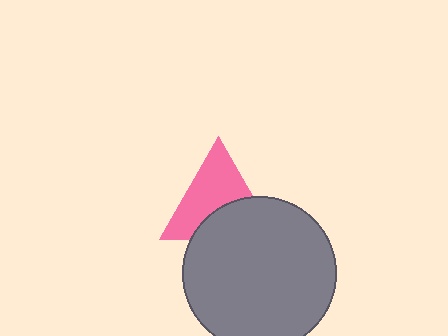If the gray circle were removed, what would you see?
You would see the complete pink triangle.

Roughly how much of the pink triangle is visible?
About half of it is visible (roughly 61%).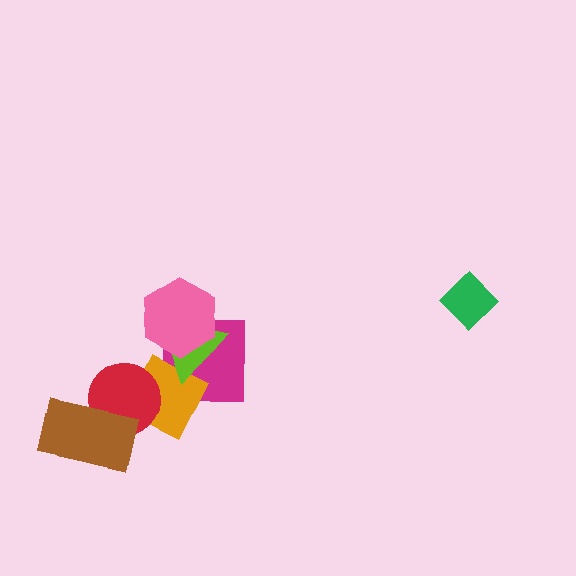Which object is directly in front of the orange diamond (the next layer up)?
The red circle is directly in front of the orange diamond.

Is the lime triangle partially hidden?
Yes, it is partially covered by another shape.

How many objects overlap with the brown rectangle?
1 object overlaps with the brown rectangle.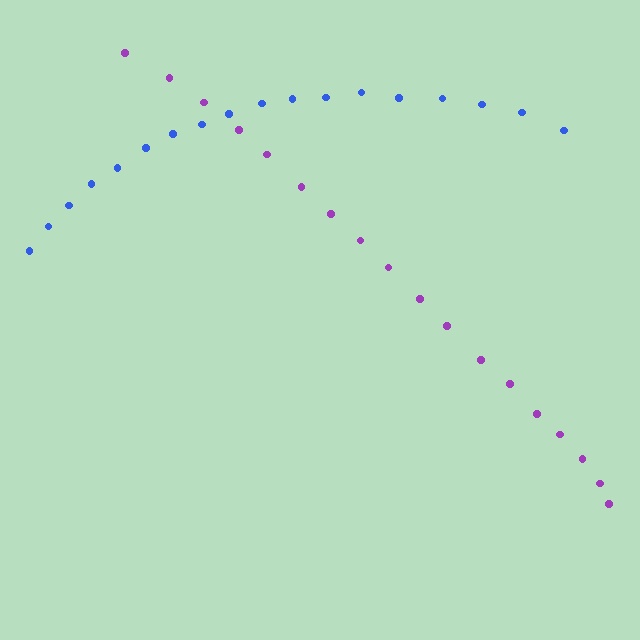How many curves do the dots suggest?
There are 2 distinct paths.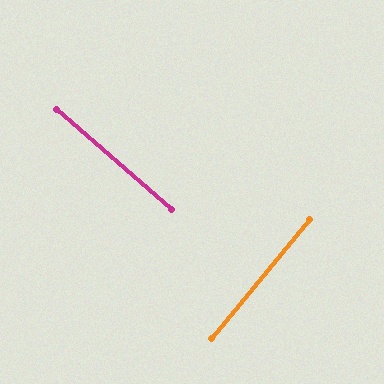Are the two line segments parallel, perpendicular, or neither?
Perpendicular — they meet at approximately 89°.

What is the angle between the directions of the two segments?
Approximately 89 degrees.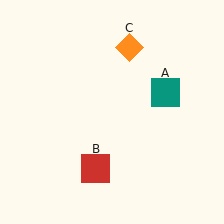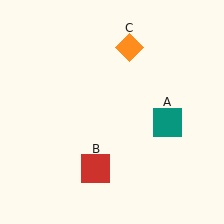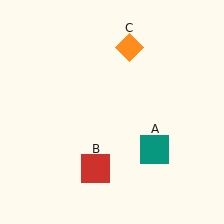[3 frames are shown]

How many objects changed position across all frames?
1 object changed position: teal square (object A).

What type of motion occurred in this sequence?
The teal square (object A) rotated clockwise around the center of the scene.